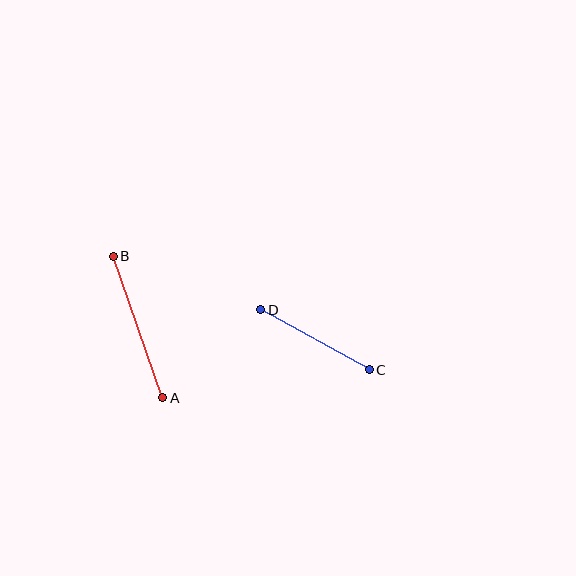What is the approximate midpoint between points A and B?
The midpoint is at approximately (138, 327) pixels.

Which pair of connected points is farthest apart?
Points A and B are farthest apart.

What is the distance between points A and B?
The distance is approximately 150 pixels.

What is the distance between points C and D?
The distance is approximately 124 pixels.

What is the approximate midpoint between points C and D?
The midpoint is at approximately (315, 340) pixels.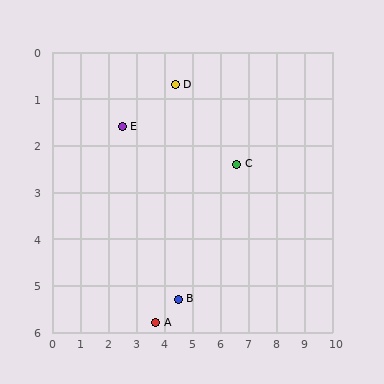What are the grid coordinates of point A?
Point A is at approximately (3.7, 5.8).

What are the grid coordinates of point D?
Point D is at approximately (4.4, 0.7).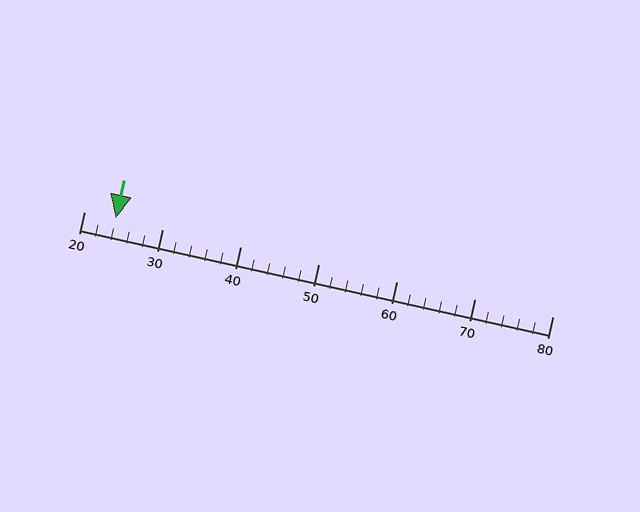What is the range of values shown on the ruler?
The ruler shows values from 20 to 80.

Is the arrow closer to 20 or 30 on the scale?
The arrow is closer to 20.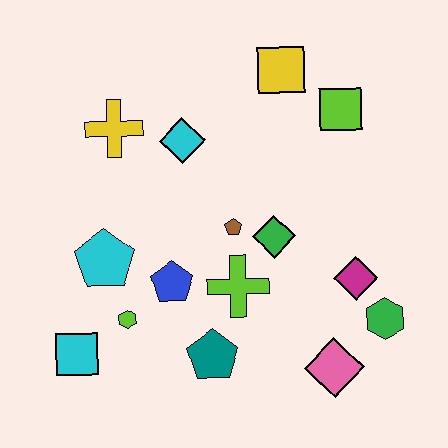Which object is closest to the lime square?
The yellow square is closest to the lime square.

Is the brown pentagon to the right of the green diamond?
No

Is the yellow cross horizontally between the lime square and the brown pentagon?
No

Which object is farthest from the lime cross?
The yellow square is farthest from the lime cross.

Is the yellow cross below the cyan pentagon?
No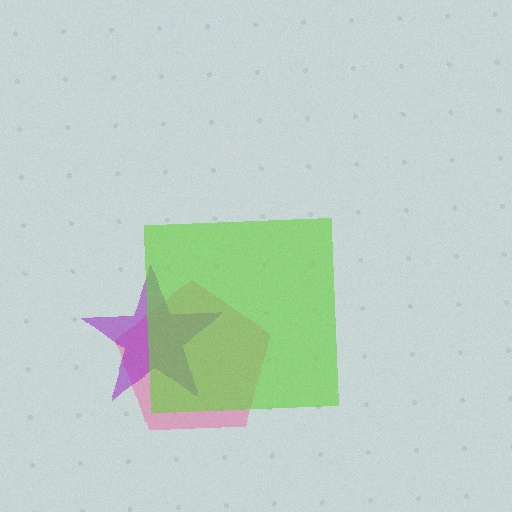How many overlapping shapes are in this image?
There are 3 overlapping shapes in the image.